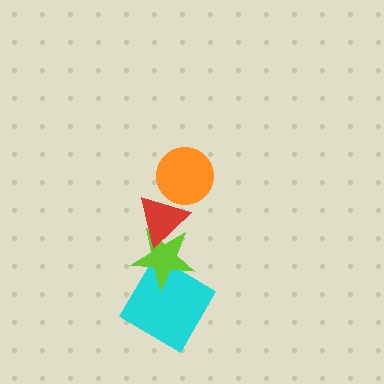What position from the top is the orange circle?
The orange circle is 1st from the top.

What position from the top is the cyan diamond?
The cyan diamond is 4th from the top.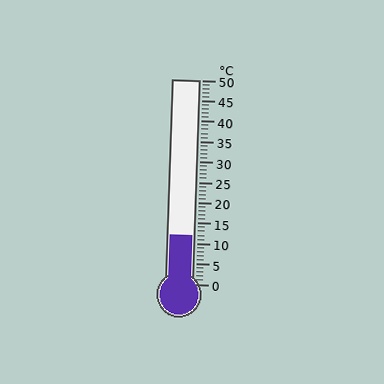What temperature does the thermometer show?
The thermometer shows approximately 12°C.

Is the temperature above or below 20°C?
The temperature is below 20°C.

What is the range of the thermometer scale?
The thermometer scale ranges from 0°C to 50°C.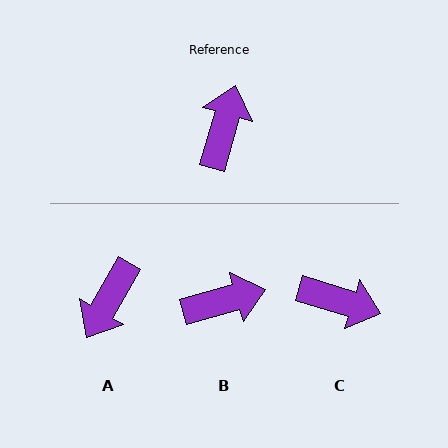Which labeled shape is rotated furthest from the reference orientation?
A, about 166 degrees away.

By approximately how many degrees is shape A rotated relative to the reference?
Approximately 166 degrees counter-clockwise.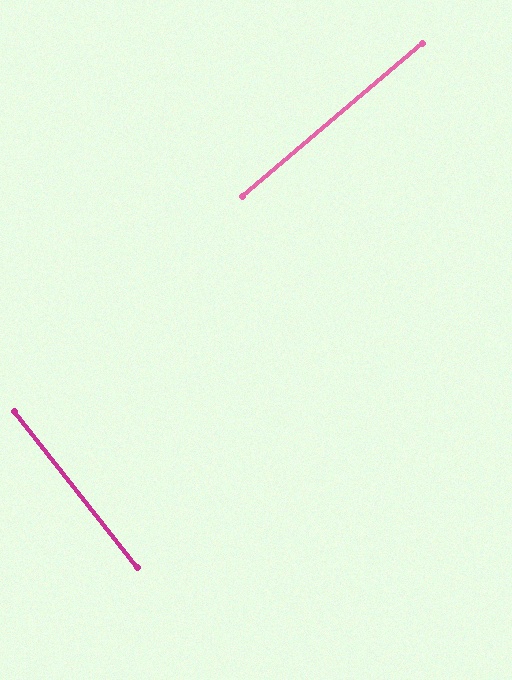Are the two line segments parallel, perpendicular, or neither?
Perpendicular — they meet at approximately 88°.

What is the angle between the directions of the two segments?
Approximately 88 degrees.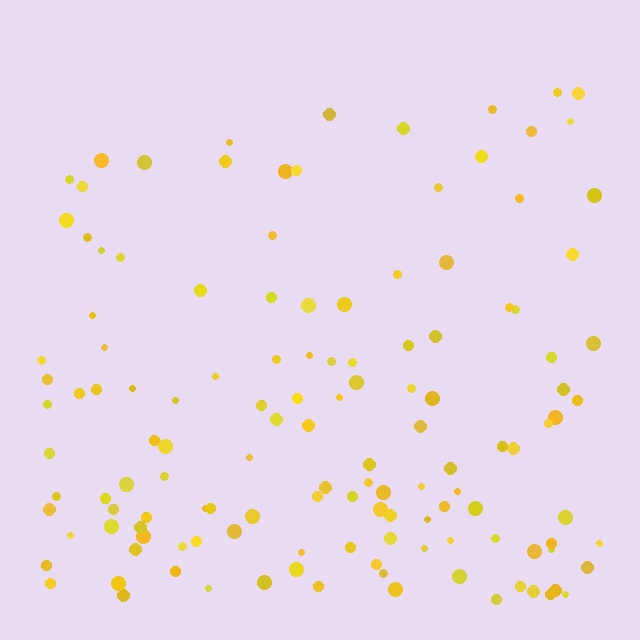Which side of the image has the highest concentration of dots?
The bottom.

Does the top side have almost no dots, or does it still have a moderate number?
Still a moderate number, just noticeably fewer than the bottom.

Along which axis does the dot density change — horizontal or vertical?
Vertical.